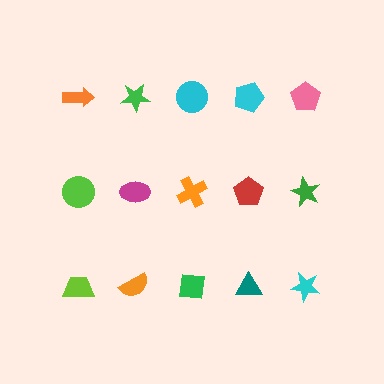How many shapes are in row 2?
5 shapes.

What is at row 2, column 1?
A lime circle.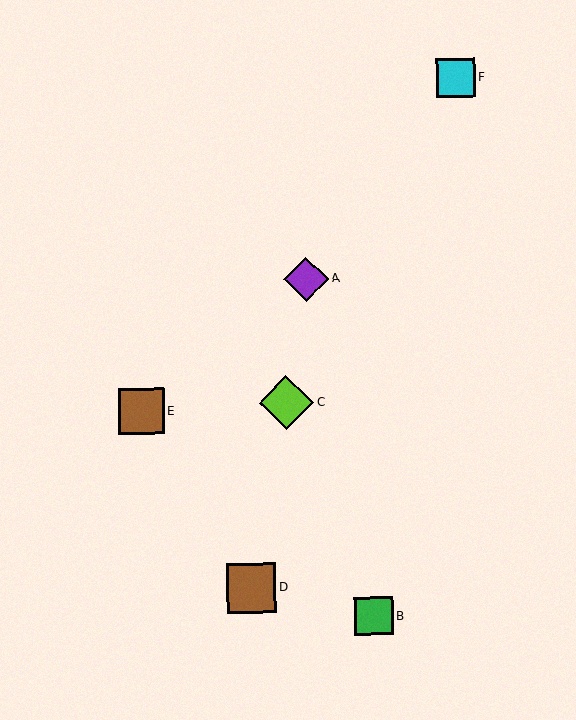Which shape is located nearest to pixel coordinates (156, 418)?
The brown square (labeled E) at (141, 411) is nearest to that location.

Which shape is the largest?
The lime diamond (labeled C) is the largest.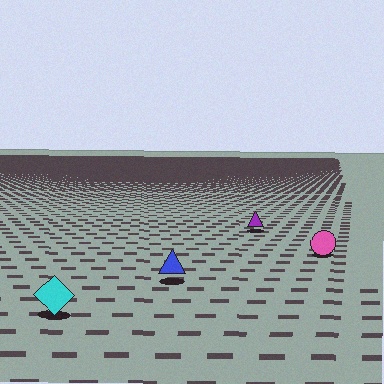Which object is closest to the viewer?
The cyan diamond is closest. The texture marks near it are larger and more spread out.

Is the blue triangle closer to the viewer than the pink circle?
Yes. The blue triangle is closer — you can tell from the texture gradient: the ground texture is coarser near it.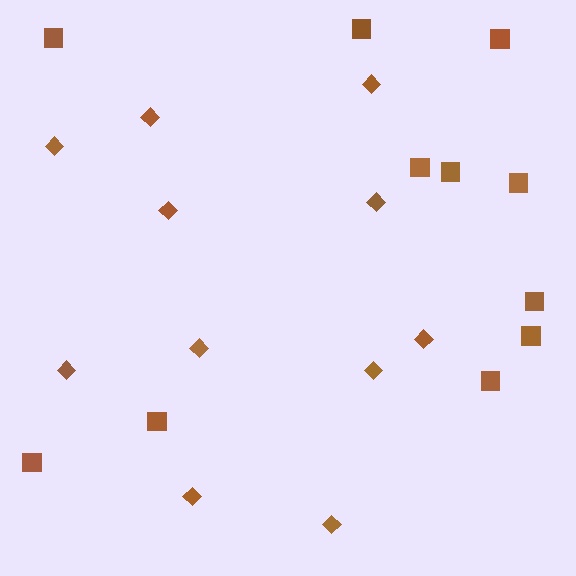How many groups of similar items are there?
There are 2 groups: one group of diamonds (11) and one group of squares (11).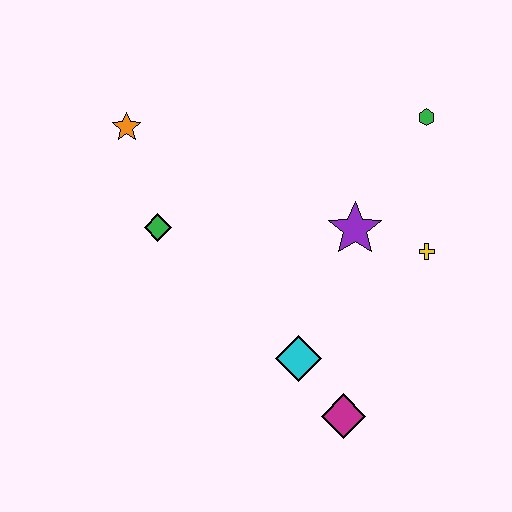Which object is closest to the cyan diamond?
The magenta diamond is closest to the cyan diamond.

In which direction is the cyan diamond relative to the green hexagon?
The cyan diamond is below the green hexagon.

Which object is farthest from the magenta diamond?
The orange star is farthest from the magenta diamond.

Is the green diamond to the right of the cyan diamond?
No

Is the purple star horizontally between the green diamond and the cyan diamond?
No